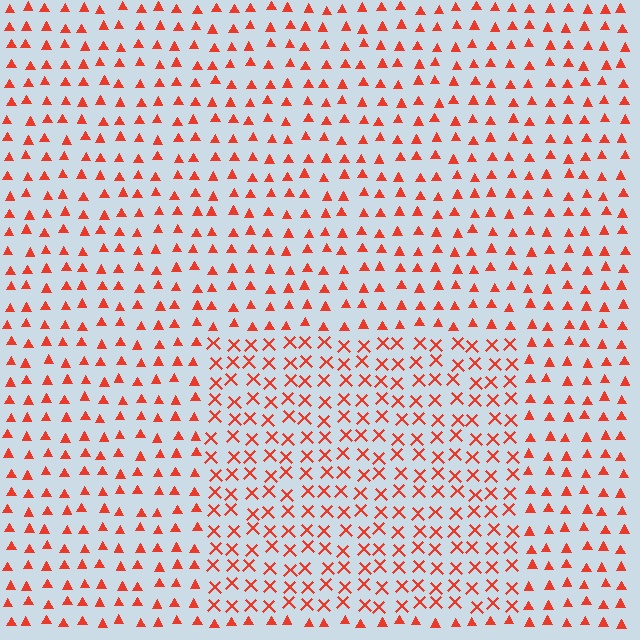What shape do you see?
I see a rectangle.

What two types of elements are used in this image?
The image uses X marks inside the rectangle region and triangles outside it.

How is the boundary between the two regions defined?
The boundary is defined by a change in element shape: X marks inside vs. triangles outside. All elements share the same color and spacing.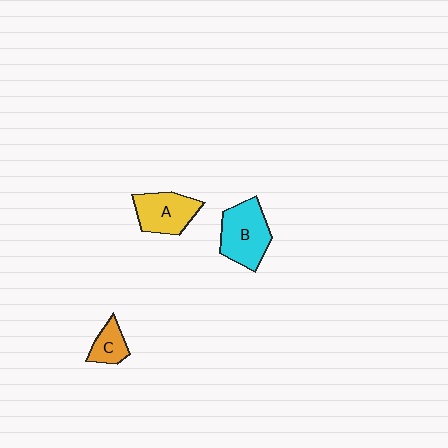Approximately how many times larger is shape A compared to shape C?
Approximately 1.8 times.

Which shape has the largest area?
Shape B (cyan).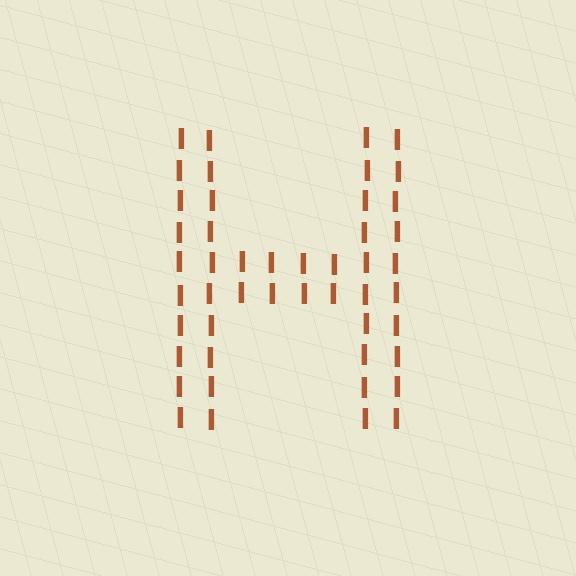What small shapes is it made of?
It is made of small letter I's.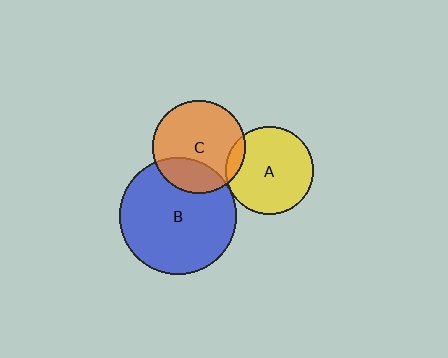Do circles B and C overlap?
Yes.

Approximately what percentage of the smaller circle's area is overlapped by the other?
Approximately 25%.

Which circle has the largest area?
Circle B (blue).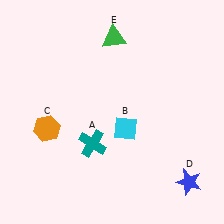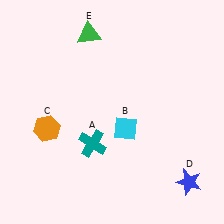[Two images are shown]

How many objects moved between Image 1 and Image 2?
1 object moved between the two images.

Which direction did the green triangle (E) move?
The green triangle (E) moved left.